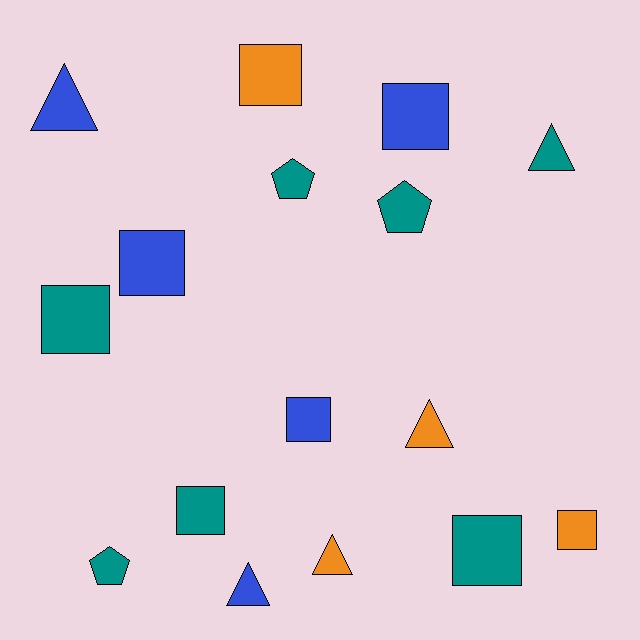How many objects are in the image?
There are 16 objects.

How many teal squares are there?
There are 3 teal squares.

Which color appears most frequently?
Teal, with 7 objects.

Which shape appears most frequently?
Square, with 8 objects.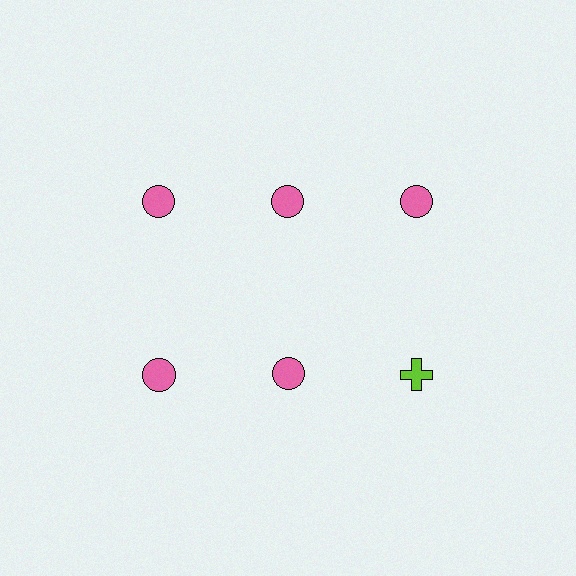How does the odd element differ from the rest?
It differs in both color (lime instead of pink) and shape (cross instead of circle).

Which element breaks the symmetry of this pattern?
The lime cross in the second row, center column breaks the symmetry. All other shapes are pink circles.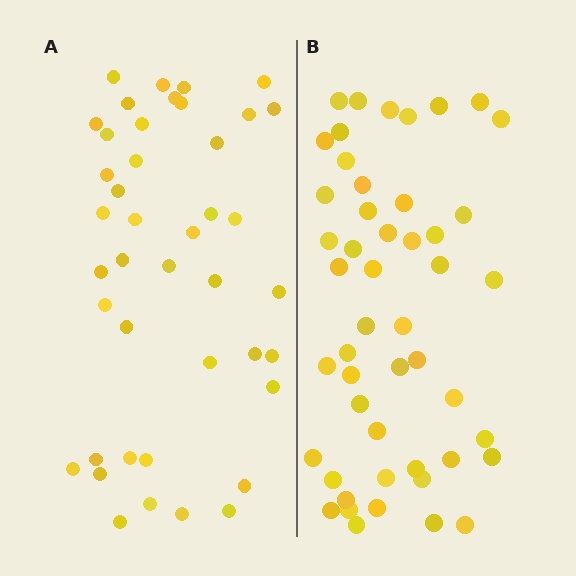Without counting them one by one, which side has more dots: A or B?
Region B (the right region) has more dots.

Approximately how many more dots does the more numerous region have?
Region B has roughly 8 or so more dots than region A.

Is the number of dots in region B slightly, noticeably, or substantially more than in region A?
Region B has only slightly more — the two regions are fairly close. The ratio is roughly 1.2 to 1.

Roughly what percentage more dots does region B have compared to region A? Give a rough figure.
About 15% more.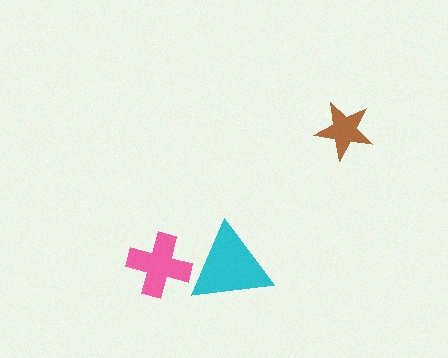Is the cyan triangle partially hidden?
No, no other shape covers it.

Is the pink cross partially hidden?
Yes, it is partially covered by another shape.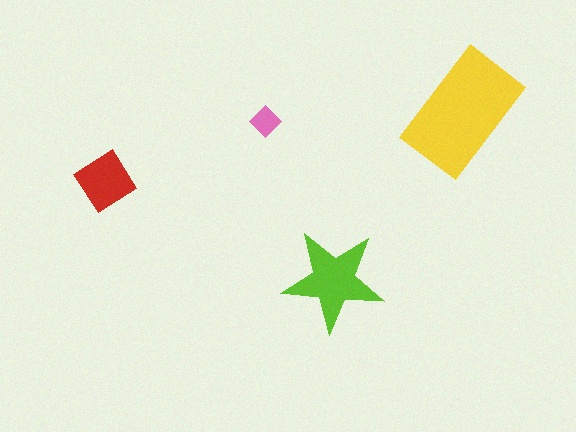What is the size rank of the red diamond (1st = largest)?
3rd.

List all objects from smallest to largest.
The pink diamond, the red diamond, the lime star, the yellow rectangle.